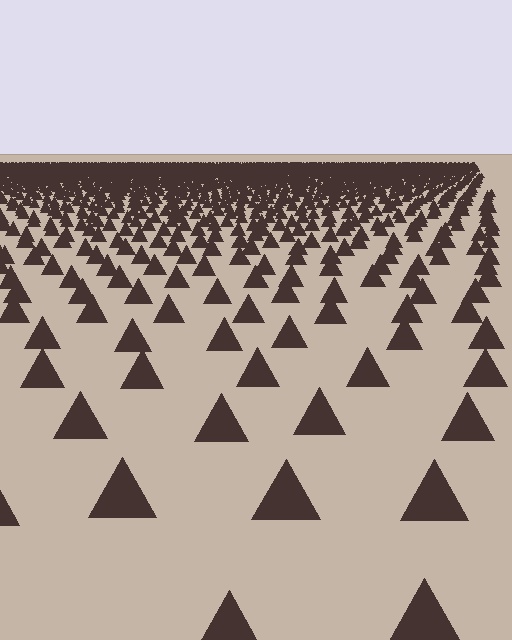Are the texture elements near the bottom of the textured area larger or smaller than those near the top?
Larger. Near the bottom, elements are closer to the viewer and appear at a bigger on-screen size.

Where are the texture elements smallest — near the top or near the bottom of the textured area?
Near the top.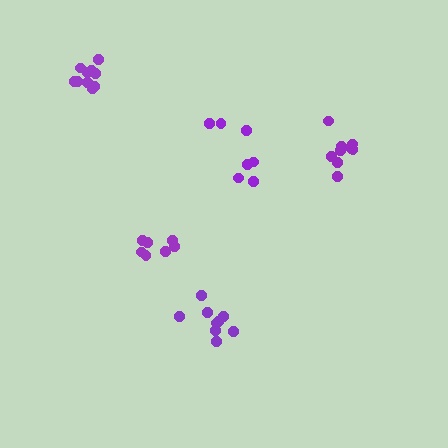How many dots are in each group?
Group 1: 9 dots, Group 2: 9 dots, Group 3: 11 dots, Group 4: 7 dots, Group 5: 7 dots (43 total).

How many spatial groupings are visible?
There are 5 spatial groupings.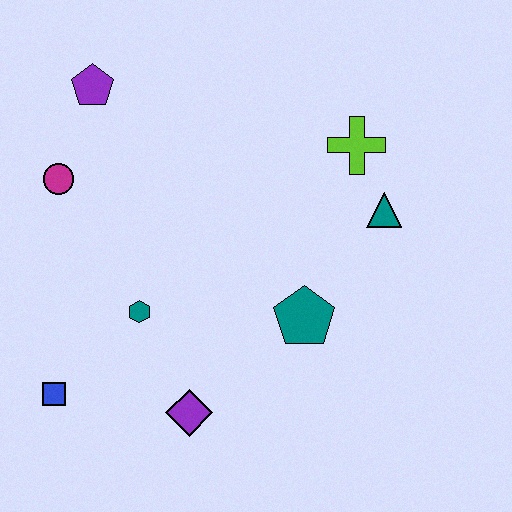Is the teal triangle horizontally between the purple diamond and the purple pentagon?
No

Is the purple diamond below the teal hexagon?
Yes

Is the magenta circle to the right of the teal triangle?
No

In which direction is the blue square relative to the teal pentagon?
The blue square is to the left of the teal pentagon.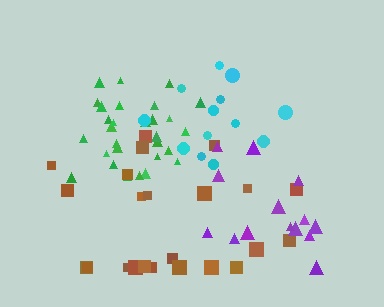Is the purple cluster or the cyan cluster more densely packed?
Purple.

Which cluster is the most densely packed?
Green.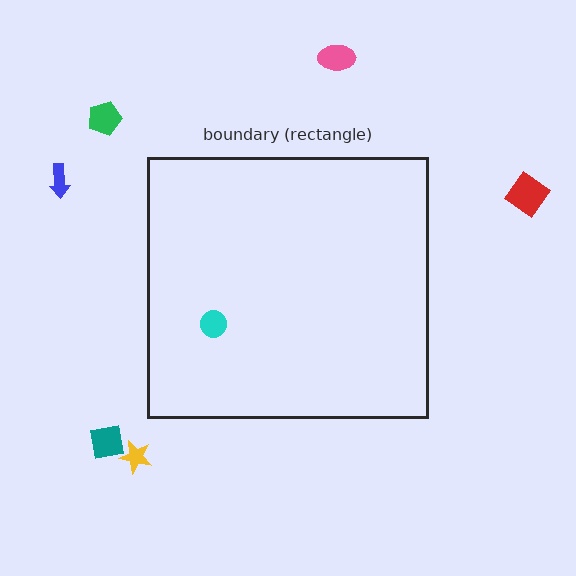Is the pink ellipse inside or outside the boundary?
Outside.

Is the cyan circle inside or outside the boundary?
Inside.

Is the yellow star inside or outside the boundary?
Outside.